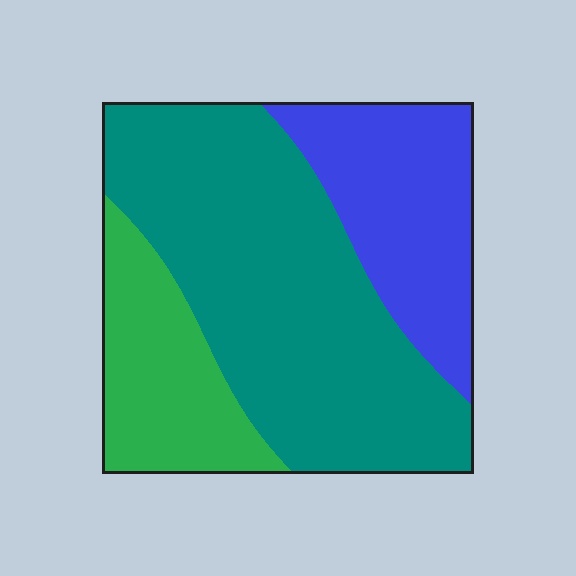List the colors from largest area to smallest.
From largest to smallest: teal, blue, green.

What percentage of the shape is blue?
Blue covers 25% of the shape.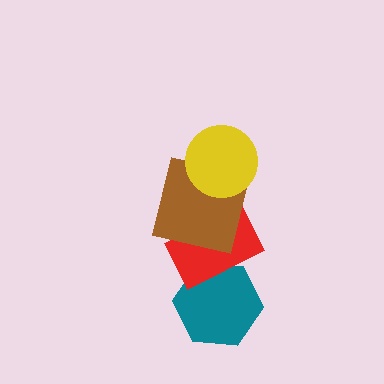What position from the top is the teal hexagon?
The teal hexagon is 4th from the top.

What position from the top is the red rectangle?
The red rectangle is 3rd from the top.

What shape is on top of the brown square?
The yellow circle is on top of the brown square.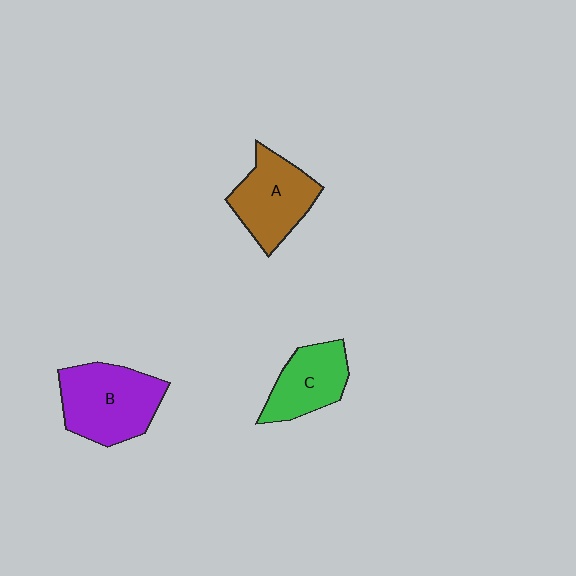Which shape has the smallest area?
Shape C (green).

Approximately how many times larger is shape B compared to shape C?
Approximately 1.4 times.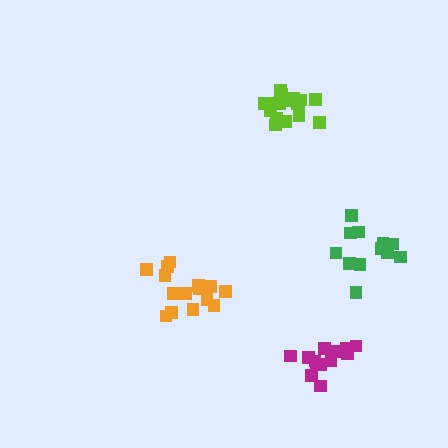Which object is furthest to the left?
The orange cluster is leftmost.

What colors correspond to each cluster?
The clusters are colored: orange, green, lime, magenta.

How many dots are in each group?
Group 1: 15 dots, Group 2: 12 dots, Group 3: 17 dots, Group 4: 14 dots (58 total).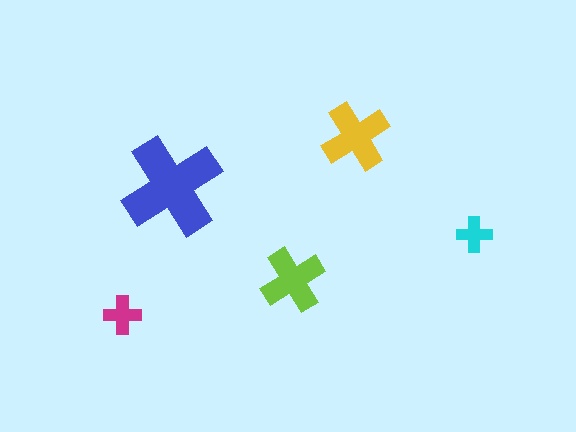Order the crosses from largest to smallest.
the blue one, the yellow one, the lime one, the magenta one, the cyan one.